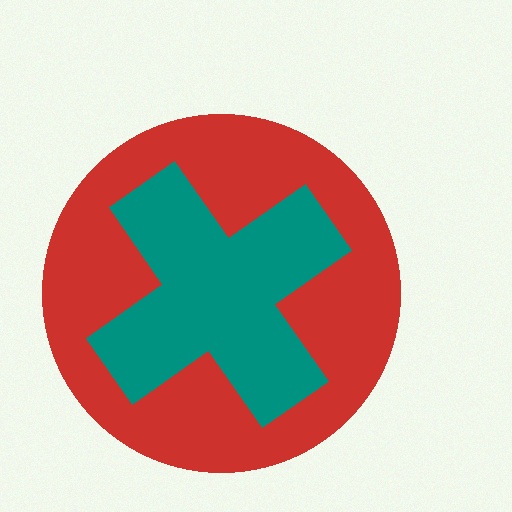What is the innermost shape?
The teal cross.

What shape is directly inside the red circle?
The teal cross.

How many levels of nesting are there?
2.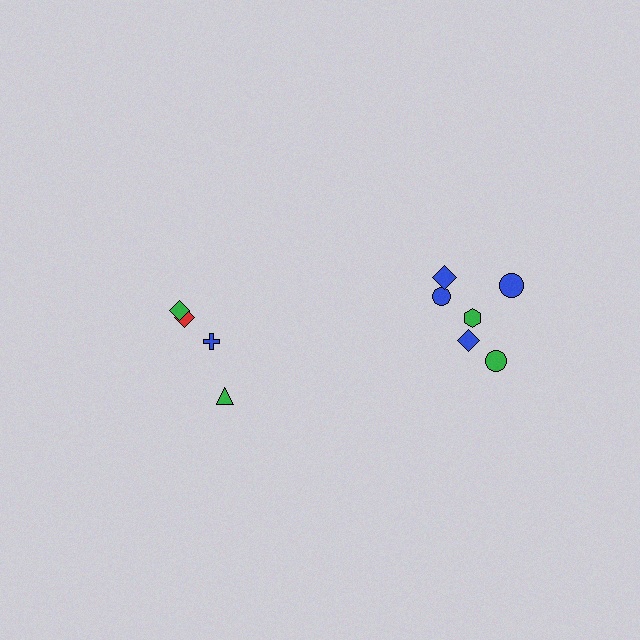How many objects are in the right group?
There are 6 objects.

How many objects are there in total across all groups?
There are 10 objects.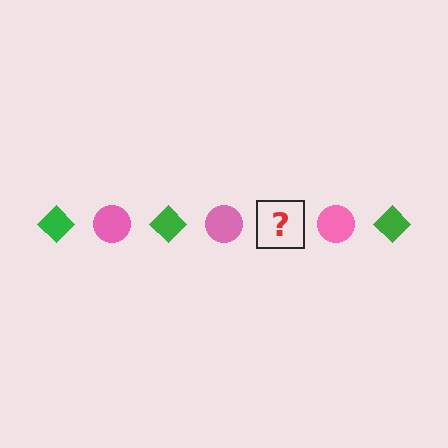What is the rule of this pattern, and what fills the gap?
The rule is that the pattern alternates between green diamond and pink circle. The gap should be filled with a green diamond.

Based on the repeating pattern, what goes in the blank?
The blank should be a green diamond.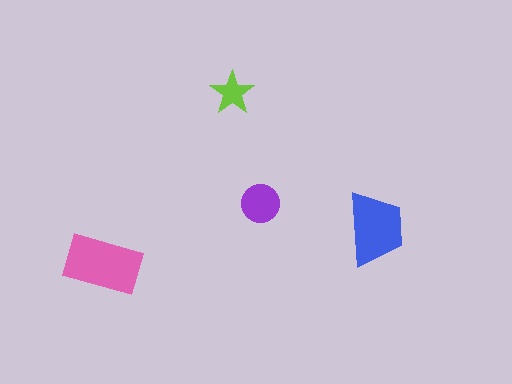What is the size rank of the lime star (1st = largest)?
4th.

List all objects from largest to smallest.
The pink rectangle, the blue trapezoid, the purple circle, the lime star.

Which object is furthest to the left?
The pink rectangle is leftmost.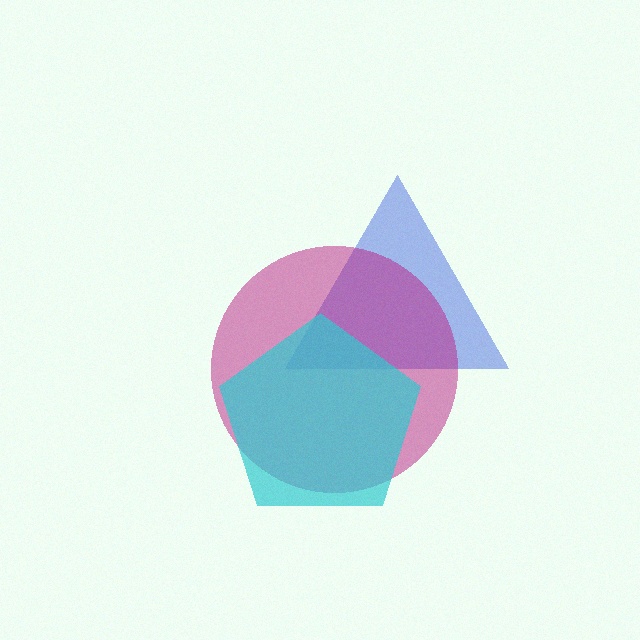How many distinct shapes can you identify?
There are 3 distinct shapes: a blue triangle, a magenta circle, a cyan pentagon.